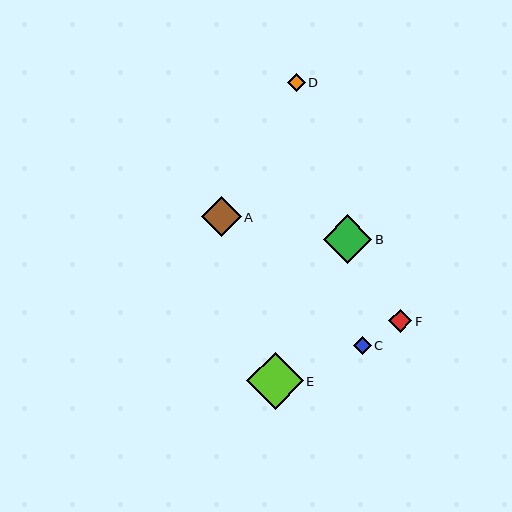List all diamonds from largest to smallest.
From largest to smallest: E, B, A, F, C, D.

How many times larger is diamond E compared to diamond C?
Diamond E is approximately 3.1 times the size of diamond C.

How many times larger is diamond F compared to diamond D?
Diamond F is approximately 1.3 times the size of diamond D.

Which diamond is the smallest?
Diamond D is the smallest with a size of approximately 18 pixels.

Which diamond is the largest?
Diamond E is the largest with a size of approximately 56 pixels.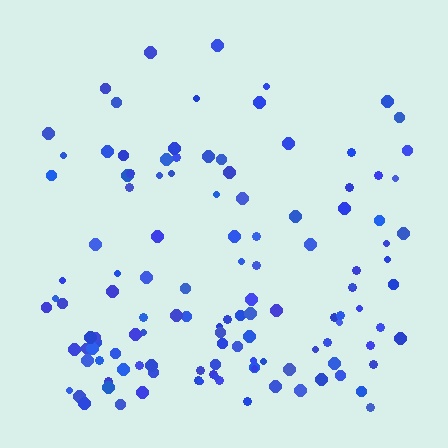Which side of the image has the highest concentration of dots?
The bottom.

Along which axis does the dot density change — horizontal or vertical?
Vertical.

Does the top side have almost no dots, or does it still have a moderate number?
Still a moderate number, just noticeably fewer than the bottom.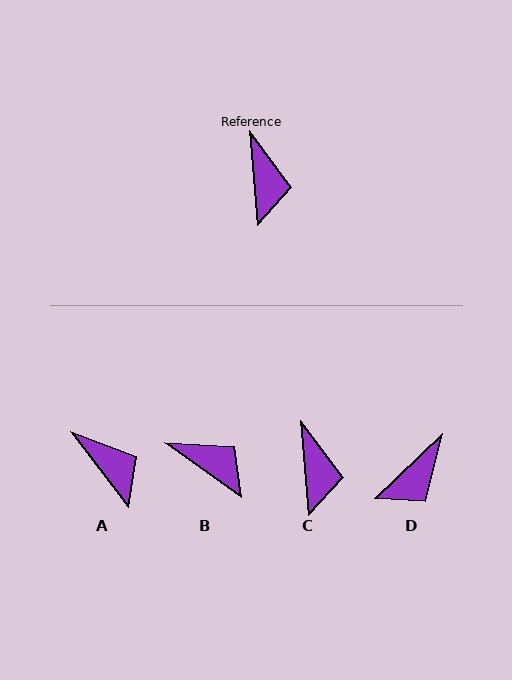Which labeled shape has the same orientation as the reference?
C.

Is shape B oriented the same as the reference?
No, it is off by about 50 degrees.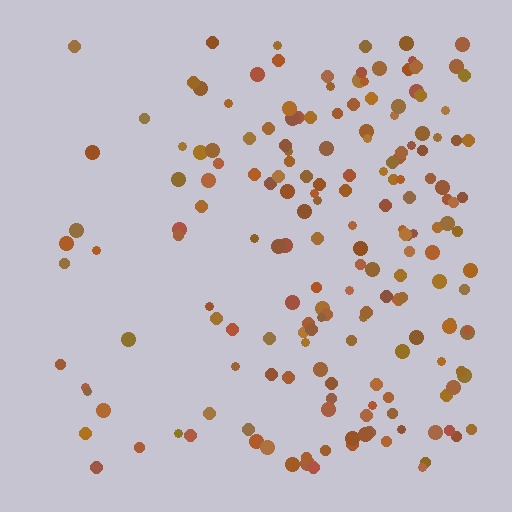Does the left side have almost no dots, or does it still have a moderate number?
Still a moderate number, just noticeably fewer than the right.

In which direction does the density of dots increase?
From left to right, with the right side densest.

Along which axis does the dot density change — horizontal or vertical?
Horizontal.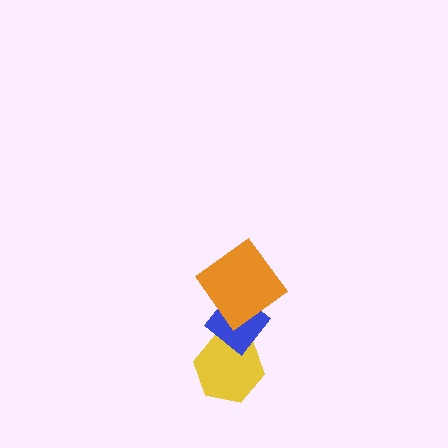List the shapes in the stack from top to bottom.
From top to bottom: the orange diamond, the blue diamond, the yellow hexagon.